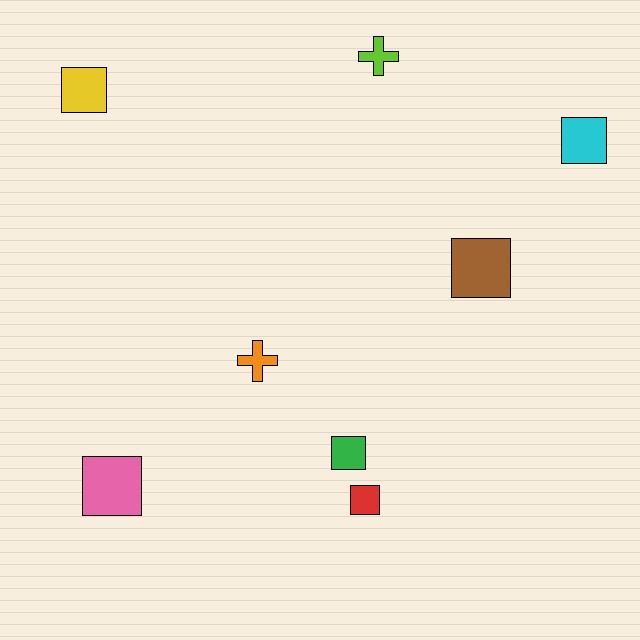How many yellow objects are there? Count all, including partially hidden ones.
There is 1 yellow object.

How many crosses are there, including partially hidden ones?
There are 2 crosses.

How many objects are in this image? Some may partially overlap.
There are 8 objects.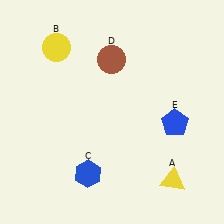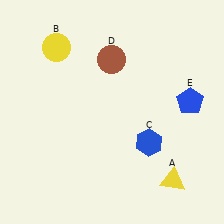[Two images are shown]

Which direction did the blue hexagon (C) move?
The blue hexagon (C) moved right.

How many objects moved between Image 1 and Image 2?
2 objects moved between the two images.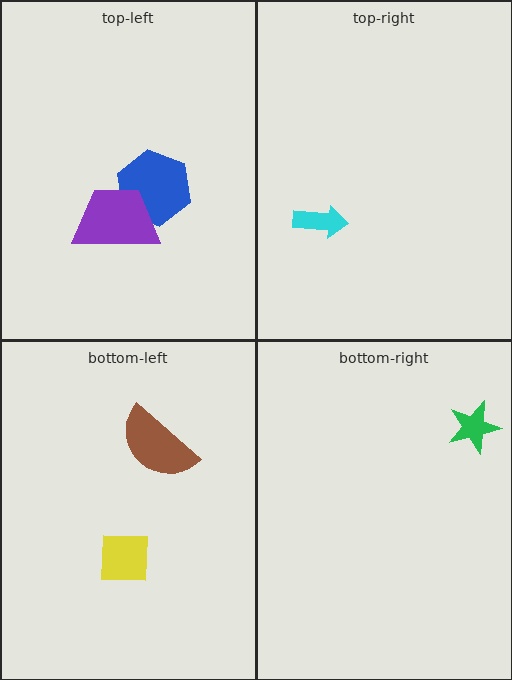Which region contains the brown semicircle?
The bottom-left region.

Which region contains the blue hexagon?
The top-left region.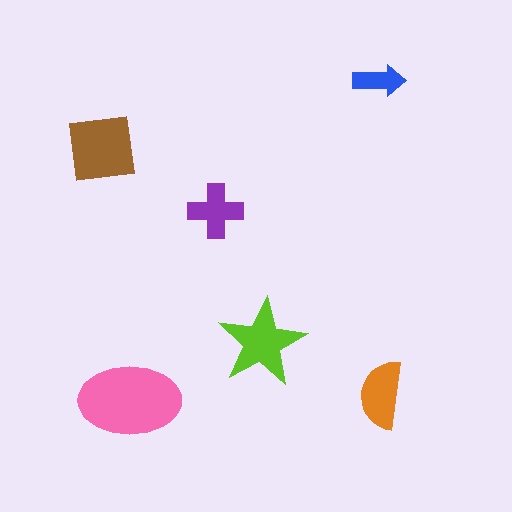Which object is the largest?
The pink ellipse.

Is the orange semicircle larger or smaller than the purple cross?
Larger.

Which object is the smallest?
The blue arrow.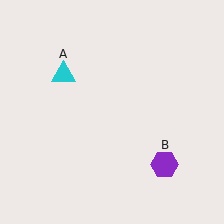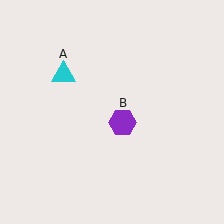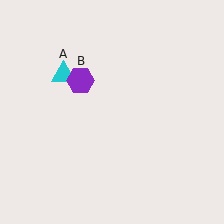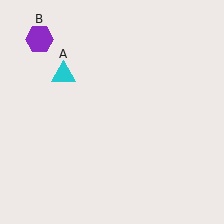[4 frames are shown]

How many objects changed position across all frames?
1 object changed position: purple hexagon (object B).